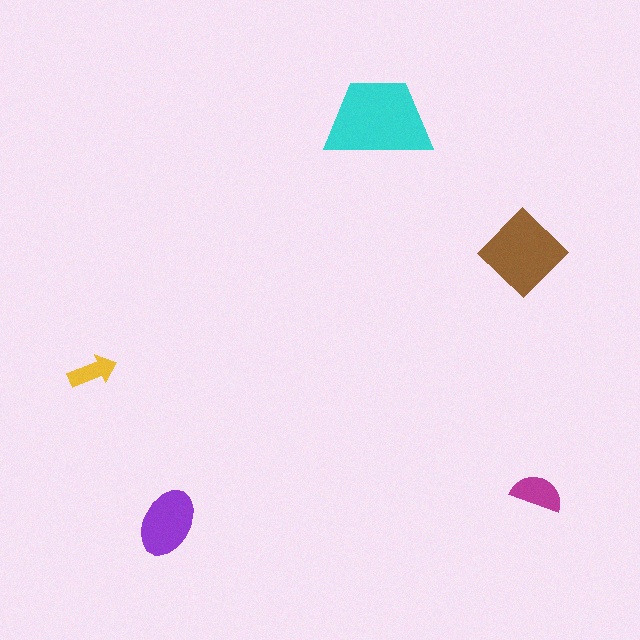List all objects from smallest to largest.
The yellow arrow, the magenta semicircle, the purple ellipse, the brown diamond, the cyan trapezoid.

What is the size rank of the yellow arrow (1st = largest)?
5th.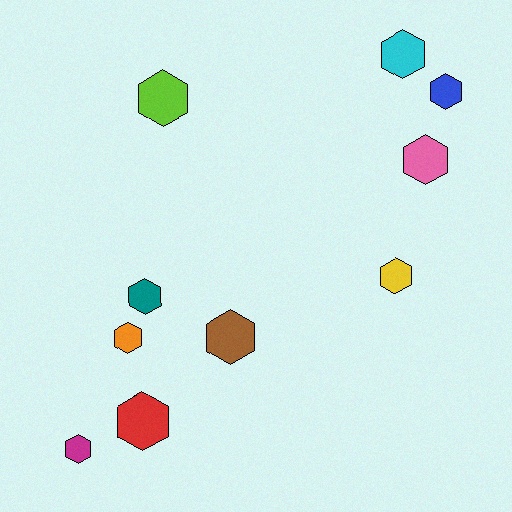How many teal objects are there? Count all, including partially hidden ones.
There is 1 teal object.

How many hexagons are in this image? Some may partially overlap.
There are 10 hexagons.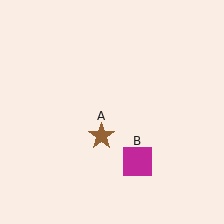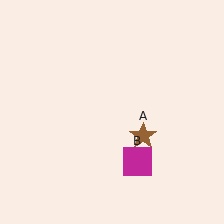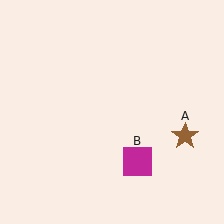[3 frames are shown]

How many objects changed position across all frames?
1 object changed position: brown star (object A).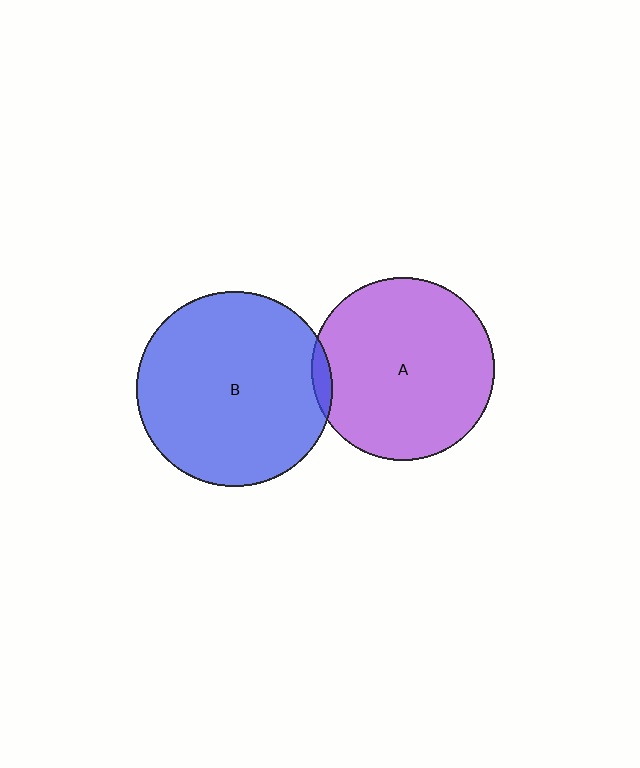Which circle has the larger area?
Circle B (blue).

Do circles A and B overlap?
Yes.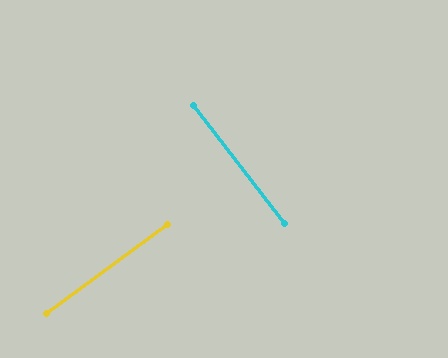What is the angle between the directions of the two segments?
Approximately 89 degrees.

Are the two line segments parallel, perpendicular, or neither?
Perpendicular — they meet at approximately 89°.